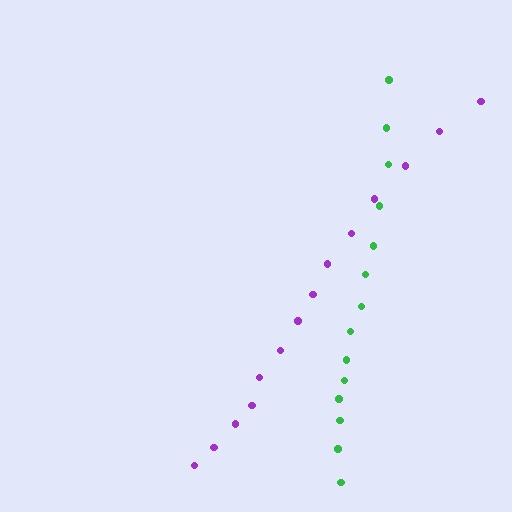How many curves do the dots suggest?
There are 2 distinct paths.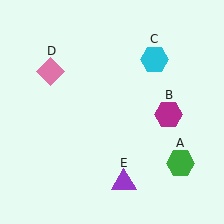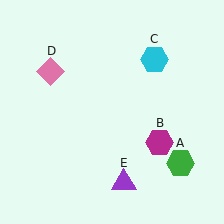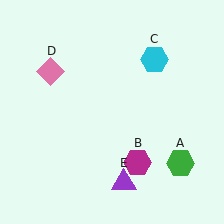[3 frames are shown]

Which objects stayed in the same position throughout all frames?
Green hexagon (object A) and cyan hexagon (object C) and pink diamond (object D) and purple triangle (object E) remained stationary.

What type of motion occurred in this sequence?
The magenta hexagon (object B) rotated clockwise around the center of the scene.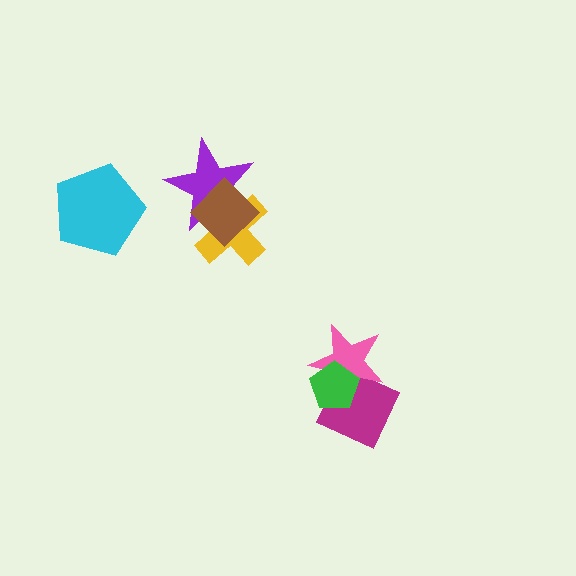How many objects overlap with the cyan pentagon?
0 objects overlap with the cyan pentagon.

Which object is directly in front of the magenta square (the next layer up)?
The pink star is directly in front of the magenta square.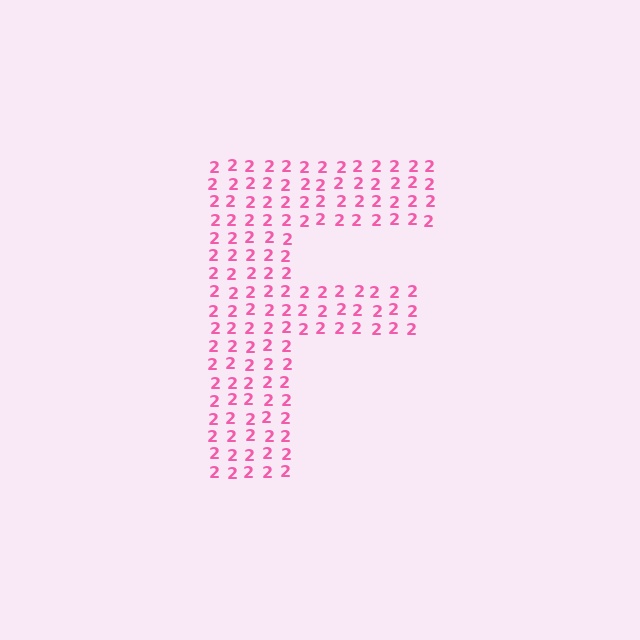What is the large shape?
The large shape is the letter F.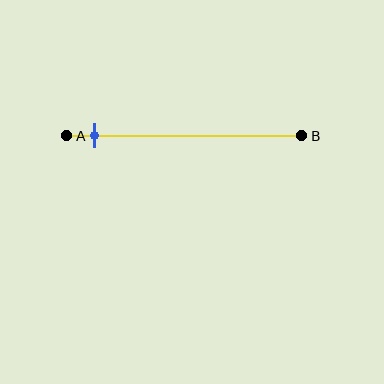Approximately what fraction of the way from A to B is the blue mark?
The blue mark is approximately 10% of the way from A to B.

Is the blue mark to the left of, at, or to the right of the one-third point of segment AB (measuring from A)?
The blue mark is to the left of the one-third point of segment AB.